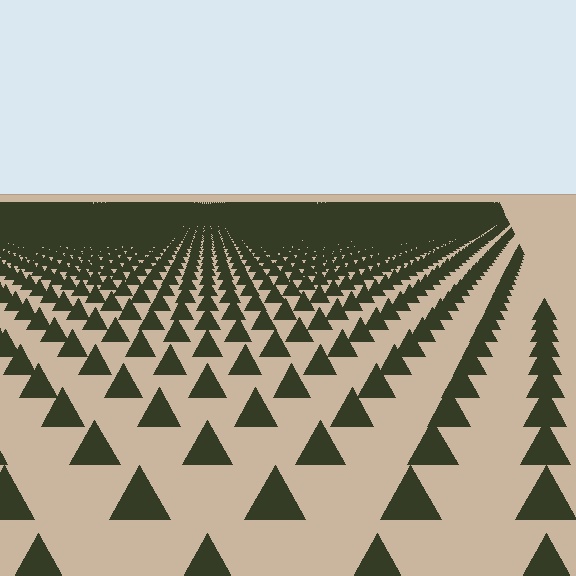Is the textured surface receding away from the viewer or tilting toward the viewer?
The surface is receding away from the viewer. Texture elements get smaller and denser toward the top.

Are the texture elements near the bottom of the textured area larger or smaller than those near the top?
Larger. Near the bottom, elements are closer to the viewer and appear at a bigger on-screen size.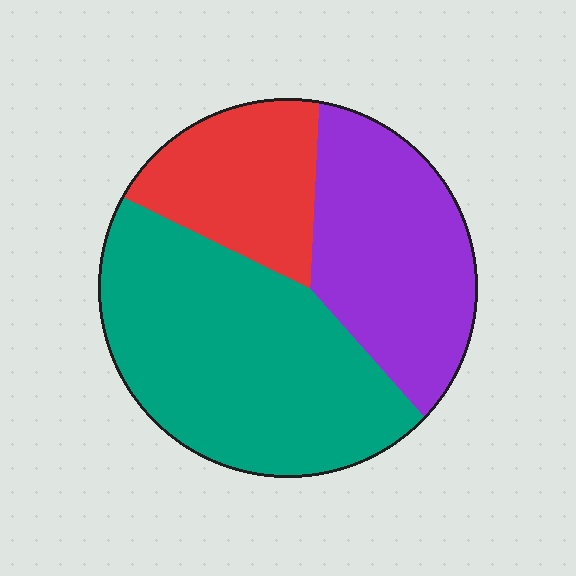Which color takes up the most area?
Teal, at roughly 50%.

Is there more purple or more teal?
Teal.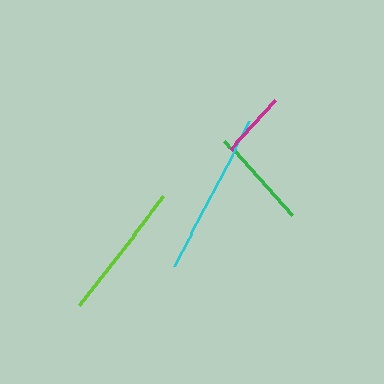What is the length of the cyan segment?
The cyan segment is approximately 164 pixels long.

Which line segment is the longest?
The cyan line is the longest at approximately 164 pixels.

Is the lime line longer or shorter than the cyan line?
The cyan line is longer than the lime line.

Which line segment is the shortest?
The magenta line is the shortest at approximately 67 pixels.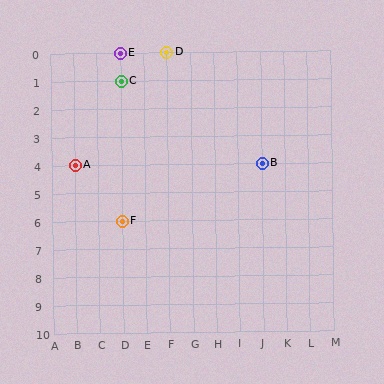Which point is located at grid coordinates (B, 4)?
Point A is at (B, 4).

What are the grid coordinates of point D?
Point D is at grid coordinates (F, 0).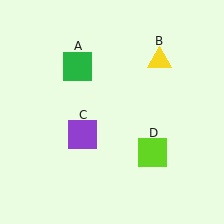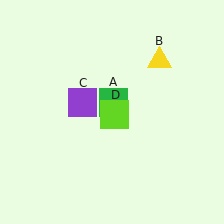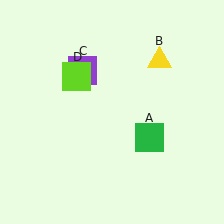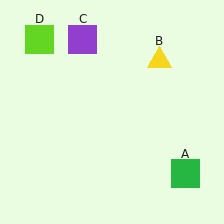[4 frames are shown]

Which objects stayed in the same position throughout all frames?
Yellow triangle (object B) remained stationary.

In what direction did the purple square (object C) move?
The purple square (object C) moved up.